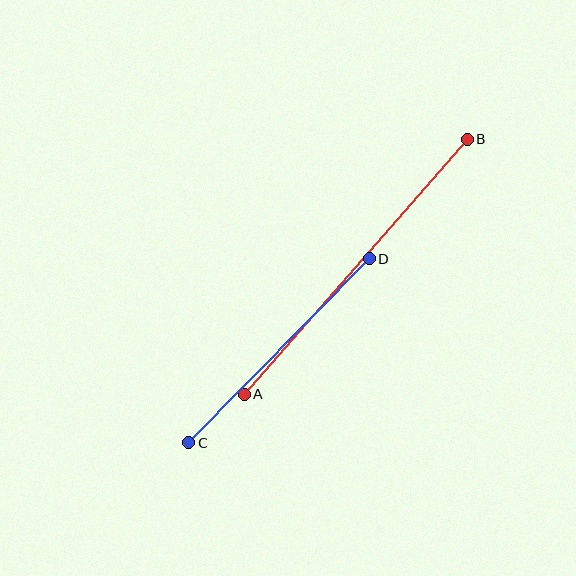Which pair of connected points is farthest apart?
Points A and B are farthest apart.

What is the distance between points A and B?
The distance is approximately 339 pixels.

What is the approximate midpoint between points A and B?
The midpoint is at approximately (356, 267) pixels.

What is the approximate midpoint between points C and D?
The midpoint is at approximately (279, 351) pixels.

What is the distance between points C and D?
The distance is approximately 258 pixels.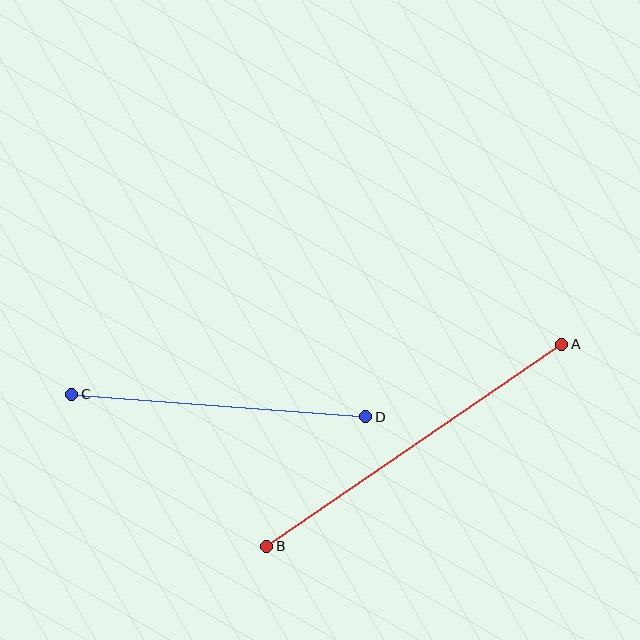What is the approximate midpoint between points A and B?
The midpoint is at approximately (414, 445) pixels.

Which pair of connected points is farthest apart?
Points A and B are farthest apart.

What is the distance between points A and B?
The distance is approximately 358 pixels.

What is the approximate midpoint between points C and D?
The midpoint is at approximately (219, 406) pixels.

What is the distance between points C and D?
The distance is approximately 295 pixels.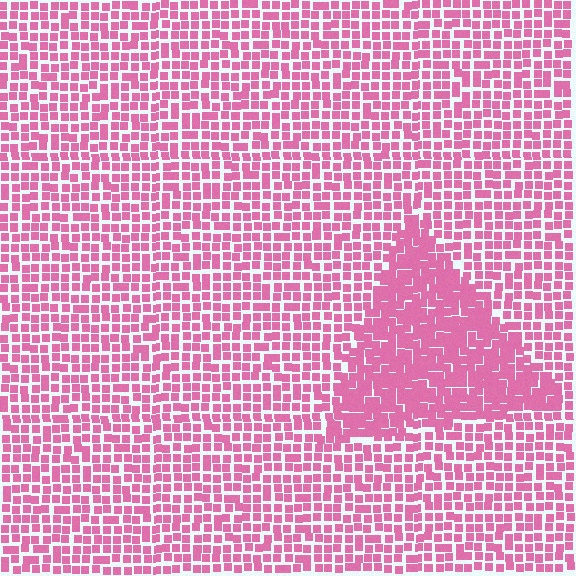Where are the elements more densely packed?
The elements are more densely packed inside the triangle boundary.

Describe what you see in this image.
The image contains small pink elements arranged at two different densities. A triangle-shaped region is visible where the elements are more densely packed than the surrounding area.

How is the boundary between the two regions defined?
The boundary is defined by a change in element density (approximately 1.6x ratio). All elements are the same color, size, and shape.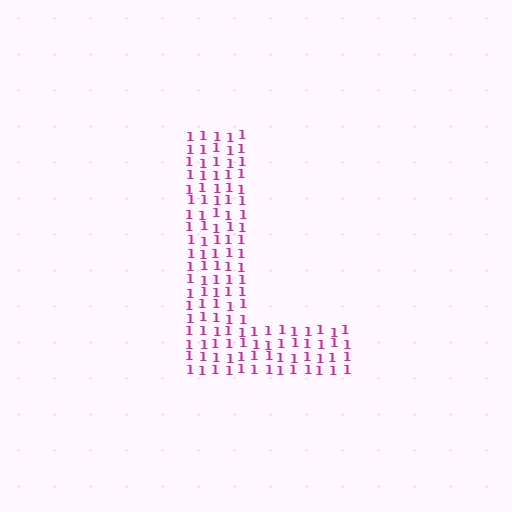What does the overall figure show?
The overall figure shows the letter L.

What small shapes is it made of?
It is made of small digit 1's.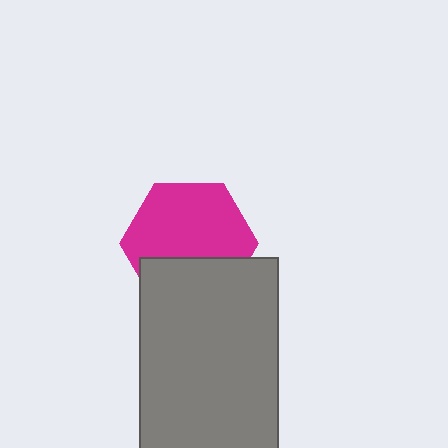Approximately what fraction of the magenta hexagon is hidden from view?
Roughly 34% of the magenta hexagon is hidden behind the gray rectangle.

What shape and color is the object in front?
The object in front is a gray rectangle.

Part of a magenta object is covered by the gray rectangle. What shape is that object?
It is a hexagon.